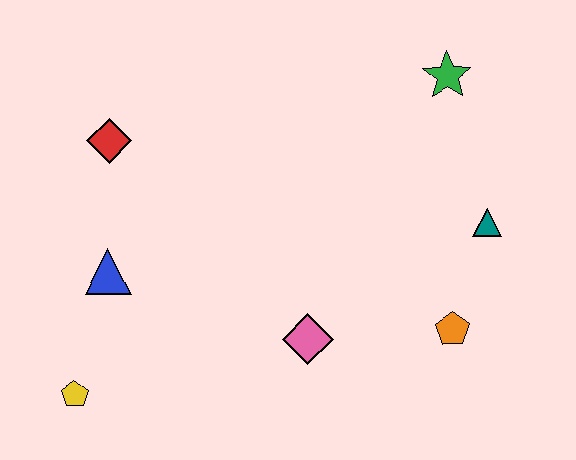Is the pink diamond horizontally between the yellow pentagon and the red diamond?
No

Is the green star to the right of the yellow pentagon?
Yes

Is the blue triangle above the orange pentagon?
Yes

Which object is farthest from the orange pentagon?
The red diamond is farthest from the orange pentagon.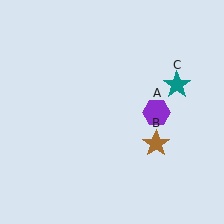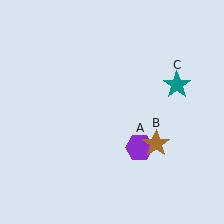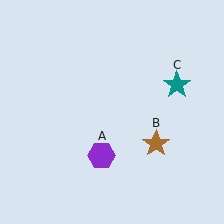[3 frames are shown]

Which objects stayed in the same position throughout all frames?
Brown star (object B) and teal star (object C) remained stationary.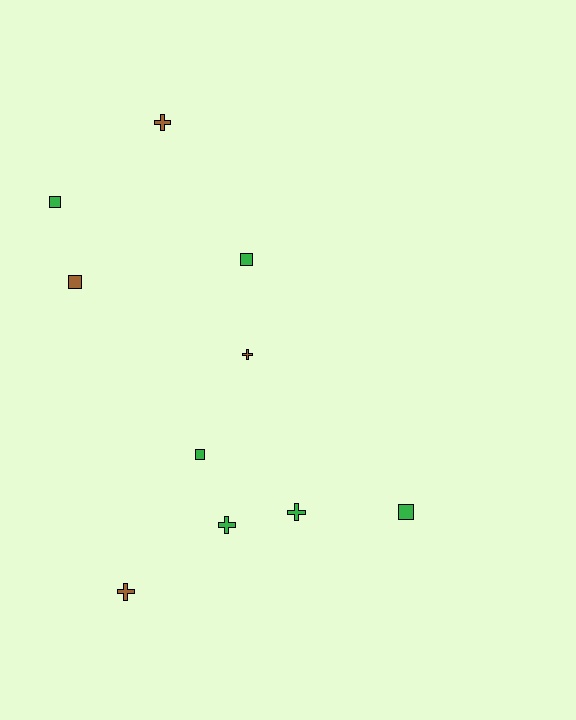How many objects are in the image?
There are 10 objects.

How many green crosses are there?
There are 2 green crosses.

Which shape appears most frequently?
Cross, with 5 objects.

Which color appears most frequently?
Green, with 6 objects.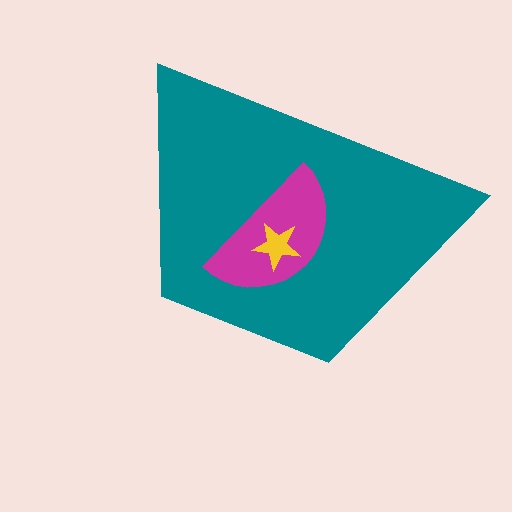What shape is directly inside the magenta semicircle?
The yellow star.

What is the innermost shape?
The yellow star.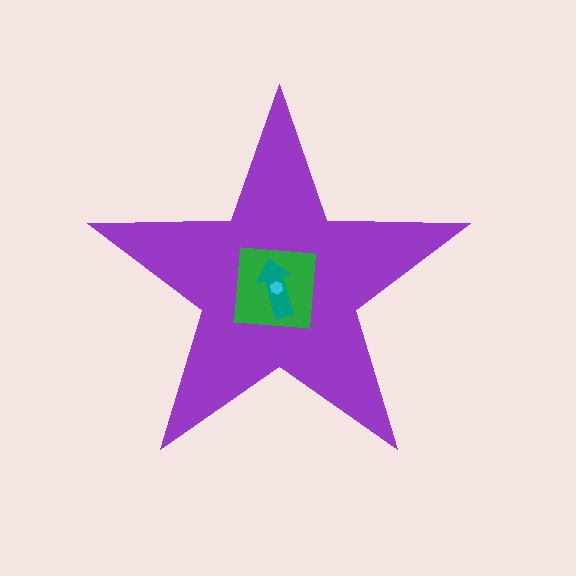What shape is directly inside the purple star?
The green square.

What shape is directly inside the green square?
The teal arrow.